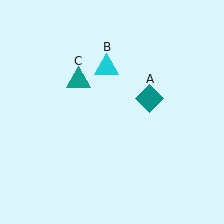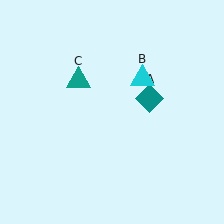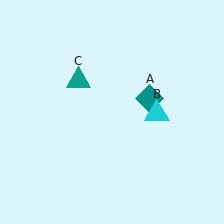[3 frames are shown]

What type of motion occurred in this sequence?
The cyan triangle (object B) rotated clockwise around the center of the scene.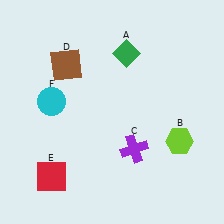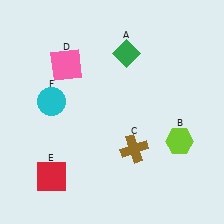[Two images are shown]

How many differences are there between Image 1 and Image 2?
There are 2 differences between the two images.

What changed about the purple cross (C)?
In Image 1, C is purple. In Image 2, it changed to brown.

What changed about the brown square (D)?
In Image 1, D is brown. In Image 2, it changed to pink.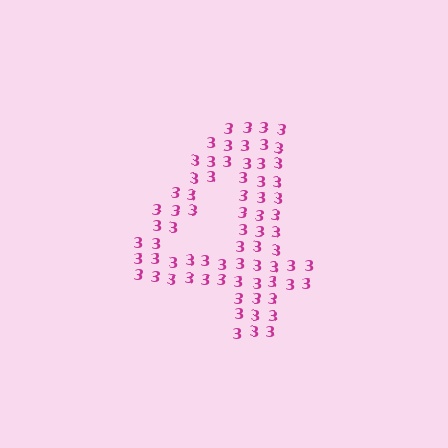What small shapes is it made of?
It is made of small digit 3's.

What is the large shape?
The large shape is the digit 4.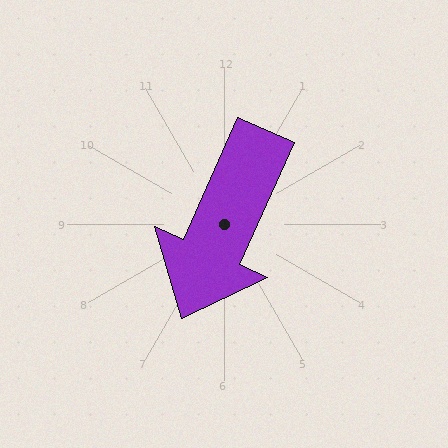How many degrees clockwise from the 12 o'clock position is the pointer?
Approximately 204 degrees.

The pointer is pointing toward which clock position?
Roughly 7 o'clock.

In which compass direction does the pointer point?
Southwest.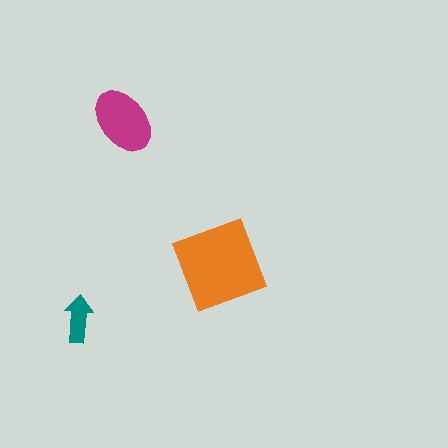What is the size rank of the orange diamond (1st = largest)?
1st.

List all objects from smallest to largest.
The teal arrow, the magenta ellipse, the orange diamond.